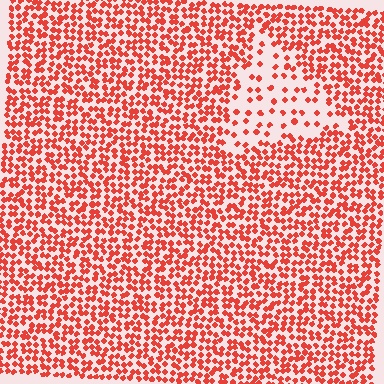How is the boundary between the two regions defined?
The boundary is defined by a change in element density (approximately 2.7x ratio). All elements are the same color, size, and shape.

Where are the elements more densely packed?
The elements are more densely packed outside the triangle boundary.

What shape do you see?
I see a triangle.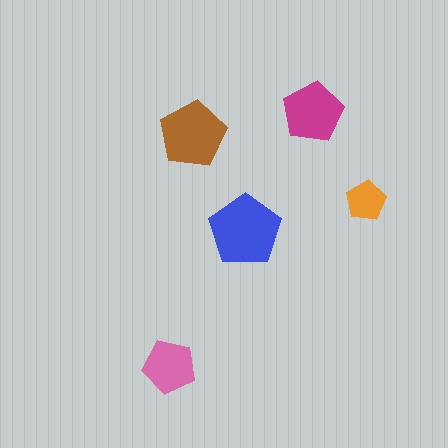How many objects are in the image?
There are 5 objects in the image.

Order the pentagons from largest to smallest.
the blue one, the brown one, the magenta one, the pink one, the orange one.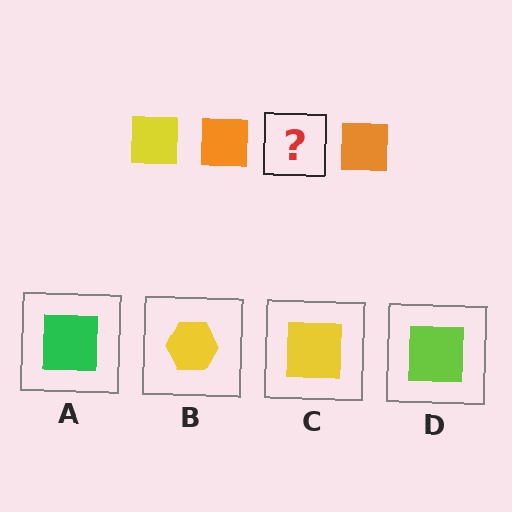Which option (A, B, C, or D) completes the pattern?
C.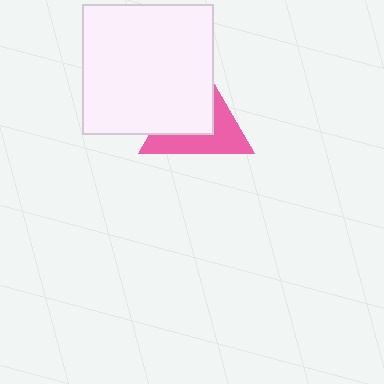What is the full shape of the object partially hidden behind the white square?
The partially hidden object is a pink triangle.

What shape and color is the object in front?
The object in front is a white square.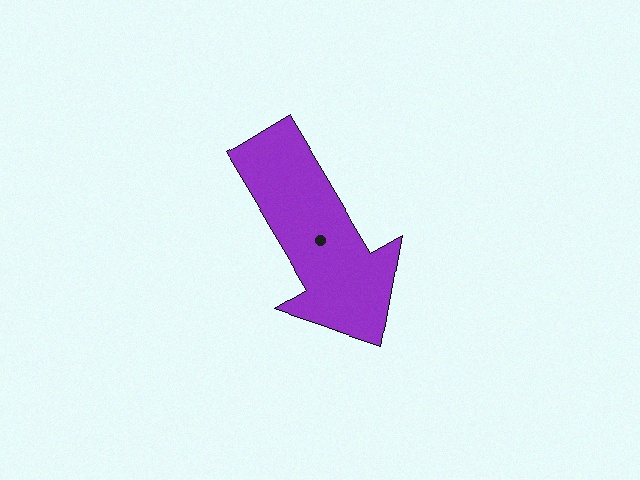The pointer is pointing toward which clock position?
Roughly 5 o'clock.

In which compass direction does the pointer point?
Southeast.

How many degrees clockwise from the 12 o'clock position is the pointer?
Approximately 149 degrees.